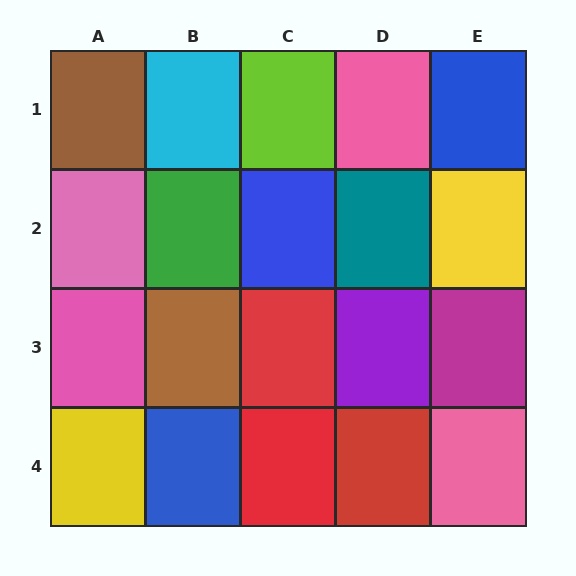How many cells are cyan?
1 cell is cyan.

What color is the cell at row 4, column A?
Yellow.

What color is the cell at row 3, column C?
Red.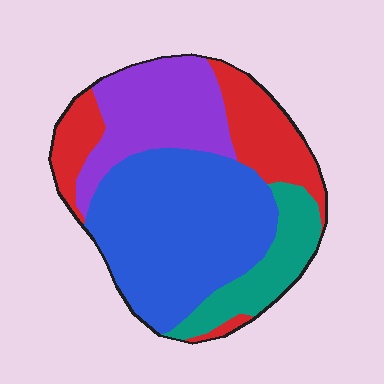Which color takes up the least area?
Teal, at roughly 15%.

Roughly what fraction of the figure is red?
Red takes up less than a quarter of the figure.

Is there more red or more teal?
Red.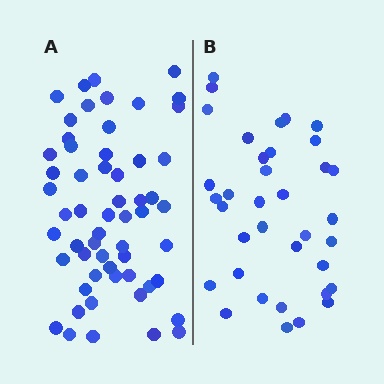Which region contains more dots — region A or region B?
Region A (the left region) has more dots.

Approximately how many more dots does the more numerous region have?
Region A has approximately 20 more dots than region B.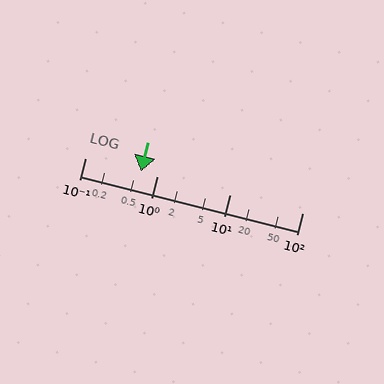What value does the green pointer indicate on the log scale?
The pointer indicates approximately 0.58.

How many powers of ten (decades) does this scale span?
The scale spans 3 decades, from 0.1 to 100.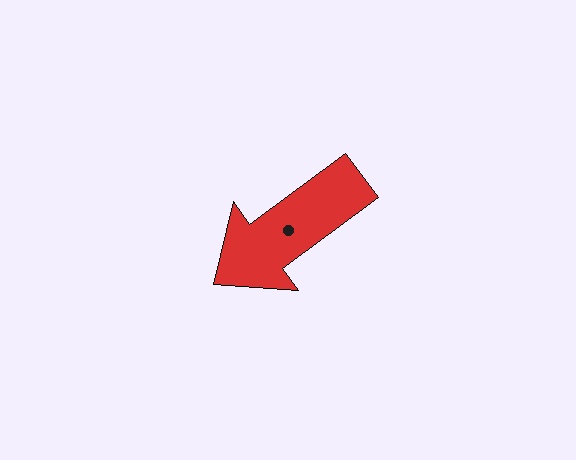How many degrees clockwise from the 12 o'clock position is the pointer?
Approximately 234 degrees.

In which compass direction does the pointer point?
Southwest.